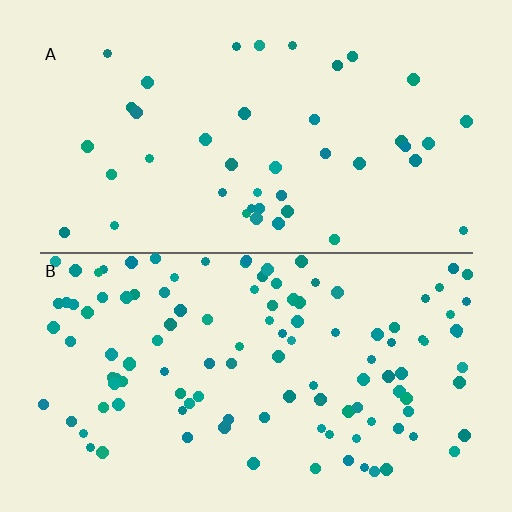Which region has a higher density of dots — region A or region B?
B (the bottom).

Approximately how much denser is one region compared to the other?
Approximately 2.7× — region B over region A.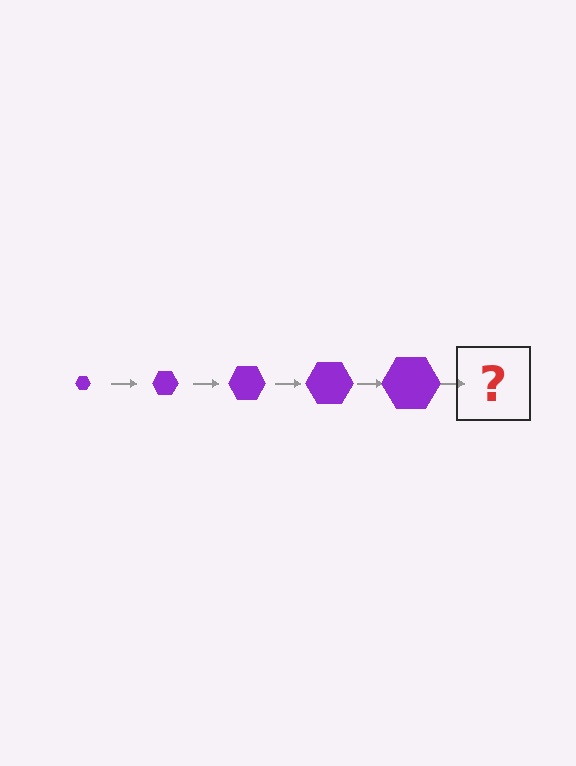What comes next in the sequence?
The next element should be a purple hexagon, larger than the previous one.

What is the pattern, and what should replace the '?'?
The pattern is that the hexagon gets progressively larger each step. The '?' should be a purple hexagon, larger than the previous one.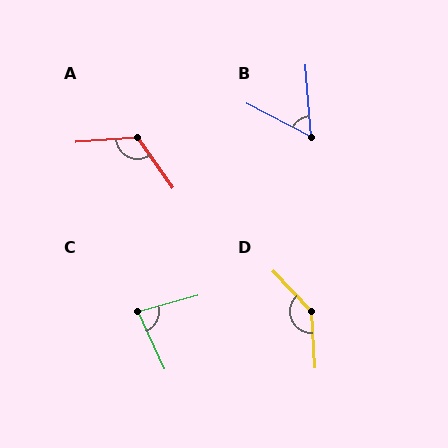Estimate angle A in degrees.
Approximately 121 degrees.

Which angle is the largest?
D, at approximately 140 degrees.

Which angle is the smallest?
B, at approximately 58 degrees.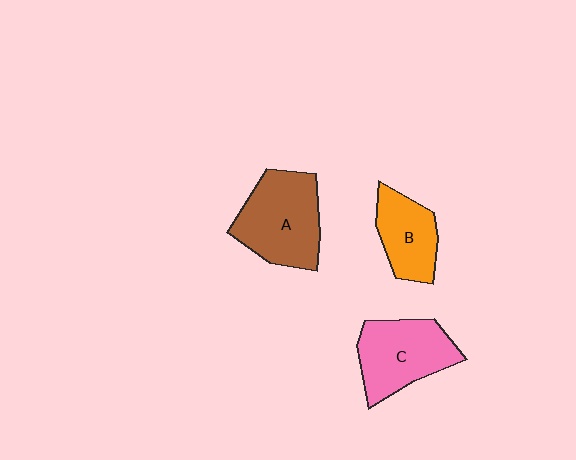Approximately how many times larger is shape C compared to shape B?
Approximately 1.3 times.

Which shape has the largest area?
Shape A (brown).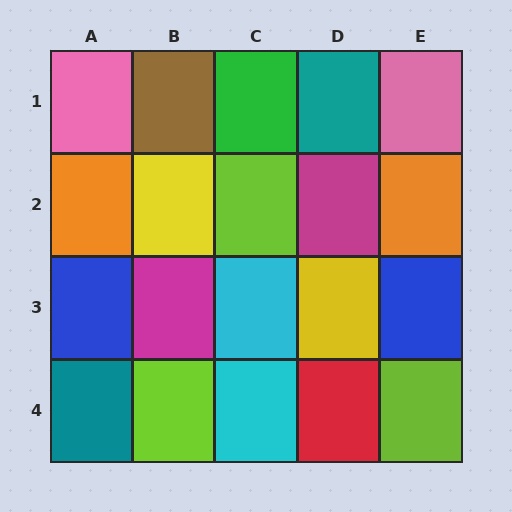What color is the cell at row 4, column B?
Lime.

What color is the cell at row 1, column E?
Pink.